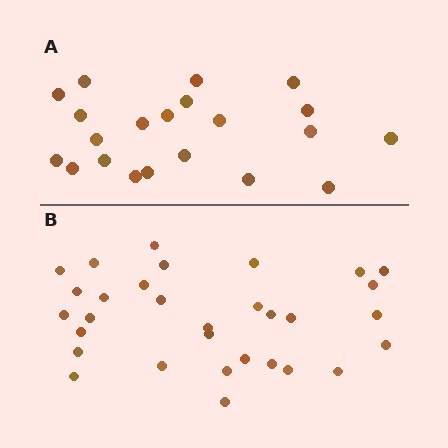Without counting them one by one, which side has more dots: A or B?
Region B (the bottom region) has more dots.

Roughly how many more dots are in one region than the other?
Region B has roughly 10 or so more dots than region A.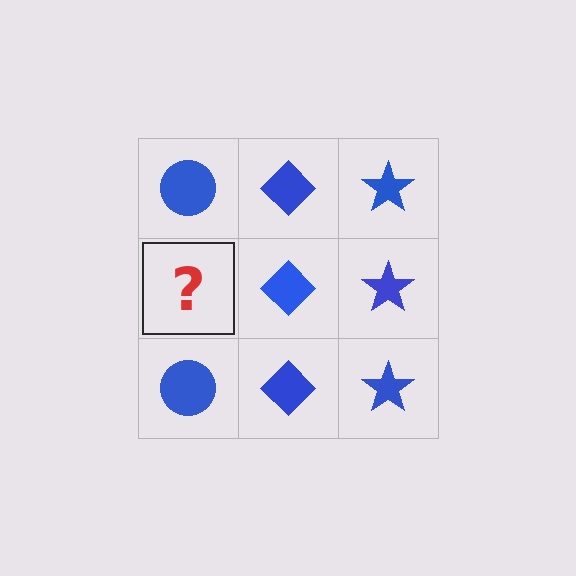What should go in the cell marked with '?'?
The missing cell should contain a blue circle.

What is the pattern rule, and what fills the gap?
The rule is that each column has a consistent shape. The gap should be filled with a blue circle.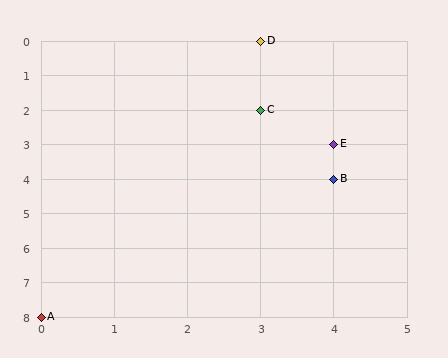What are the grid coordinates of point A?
Point A is at grid coordinates (0, 8).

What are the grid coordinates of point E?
Point E is at grid coordinates (4, 3).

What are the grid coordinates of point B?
Point B is at grid coordinates (4, 4).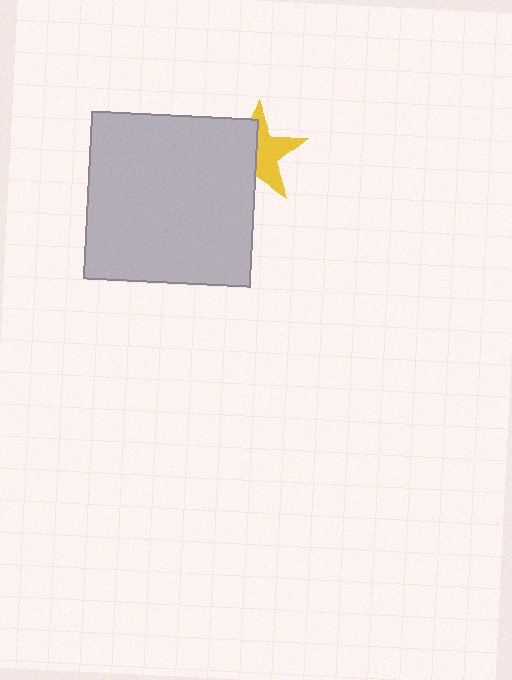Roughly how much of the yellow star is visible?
About half of it is visible (roughly 51%).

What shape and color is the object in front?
The object in front is a light gray square.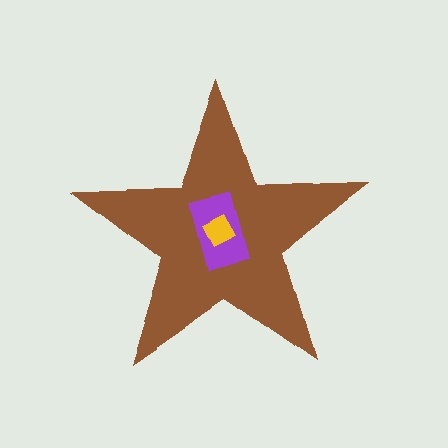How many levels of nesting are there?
3.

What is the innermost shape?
The yellow diamond.